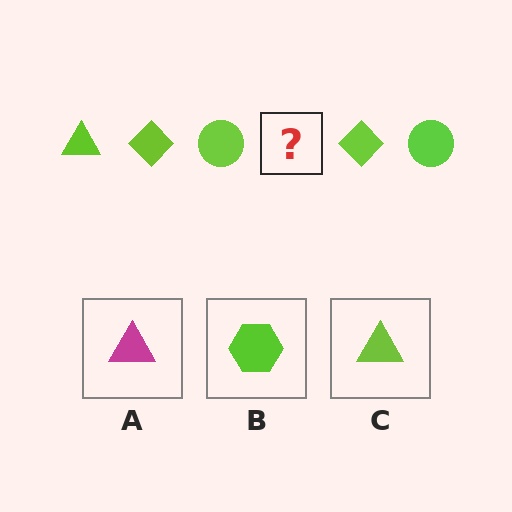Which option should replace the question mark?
Option C.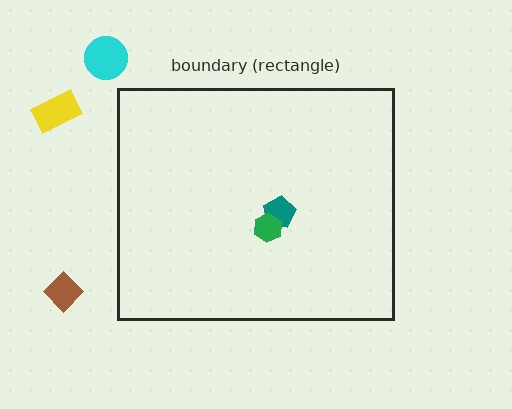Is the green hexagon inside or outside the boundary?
Inside.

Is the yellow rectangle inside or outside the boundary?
Outside.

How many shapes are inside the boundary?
2 inside, 3 outside.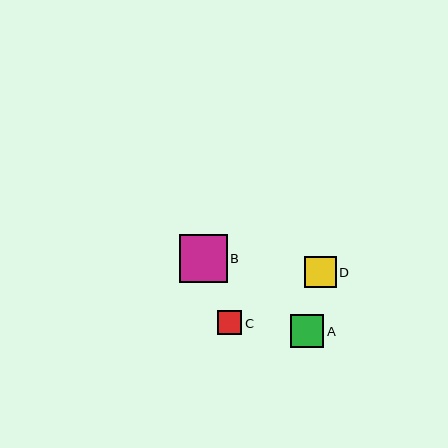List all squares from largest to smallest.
From largest to smallest: B, A, D, C.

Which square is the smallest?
Square C is the smallest with a size of approximately 24 pixels.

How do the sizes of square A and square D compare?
Square A and square D are approximately the same size.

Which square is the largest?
Square B is the largest with a size of approximately 47 pixels.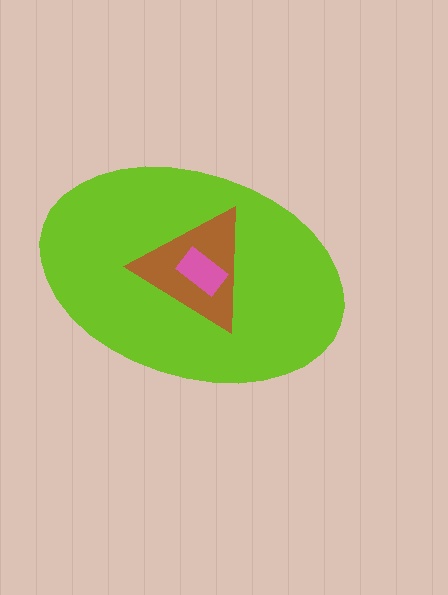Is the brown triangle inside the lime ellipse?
Yes.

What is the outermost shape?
The lime ellipse.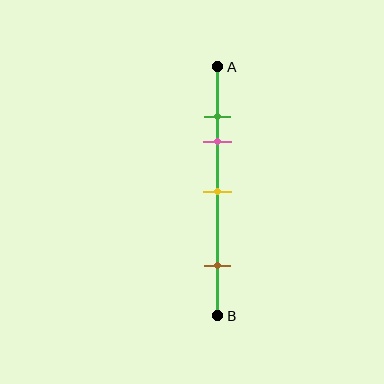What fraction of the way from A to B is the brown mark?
The brown mark is approximately 80% (0.8) of the way from A to B.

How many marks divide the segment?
There are 4 marks dividing the segment.